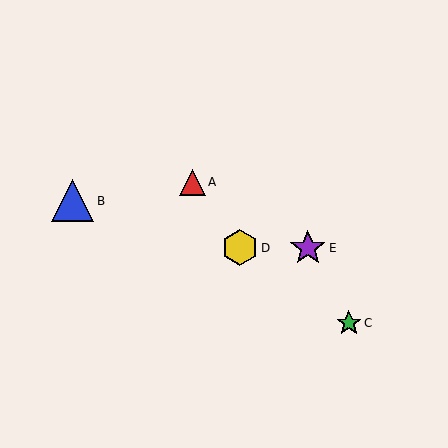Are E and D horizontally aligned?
Yes, both are at y≈248.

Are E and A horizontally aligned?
No, E is at y≈248 and A is at y≈182.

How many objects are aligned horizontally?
2 objects (D, E) are aligned horizontally.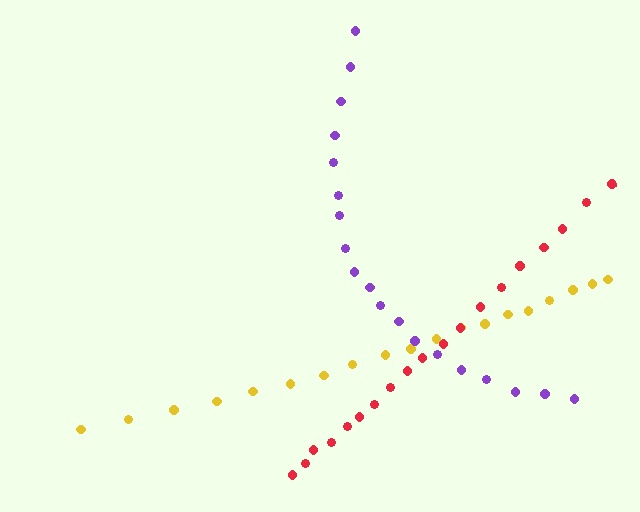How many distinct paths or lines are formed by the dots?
There are 3 distinct paths.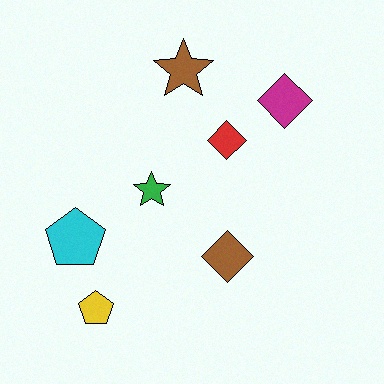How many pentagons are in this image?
There are 2 pentagons.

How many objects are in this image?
There are 7 objects.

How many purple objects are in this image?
There are no purple objects.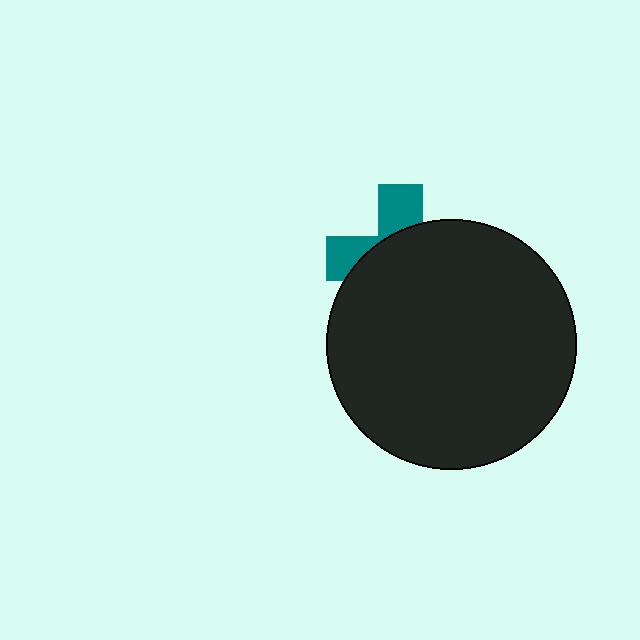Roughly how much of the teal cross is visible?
A small part of it is visible (roughly 33%).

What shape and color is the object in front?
The object in front is a black circle.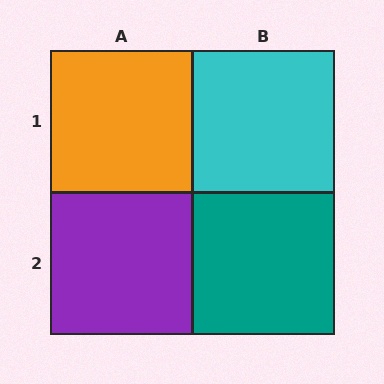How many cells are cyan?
1 cell is cyan.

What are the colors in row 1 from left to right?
Orange, cyan.